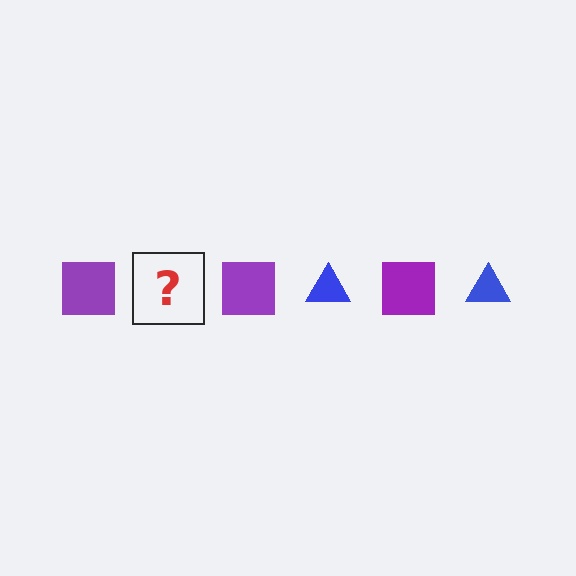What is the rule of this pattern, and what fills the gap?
The rule is that the pattern alternates between purple square and blue triangle. The gap should be filled with a blue triangle.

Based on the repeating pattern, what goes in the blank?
The blank should be a blue triangle.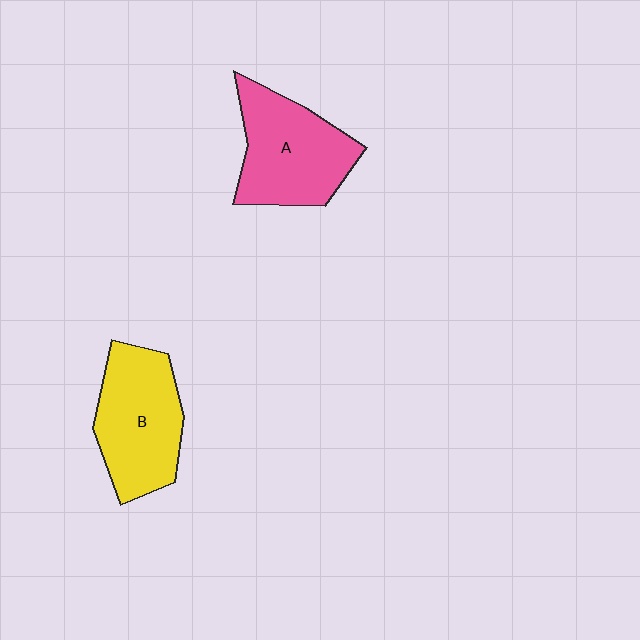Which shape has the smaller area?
Shape B (yellow).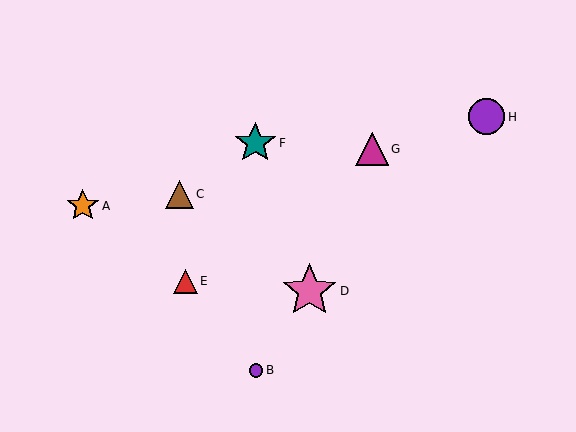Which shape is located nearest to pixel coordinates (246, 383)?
The purple circle (labeled B) at (256, 370) is nearest to that location.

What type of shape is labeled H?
Shape H is a purple circle.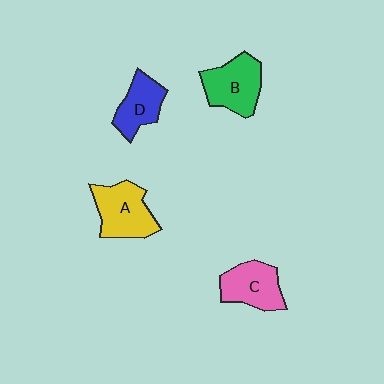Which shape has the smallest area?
Shape D (blue).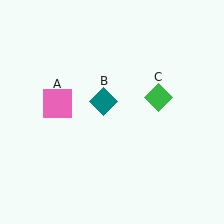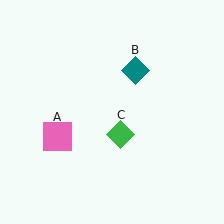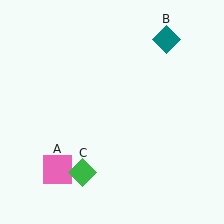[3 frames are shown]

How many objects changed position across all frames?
3 objects changed position: pink square (object A), teal diamond (object B), green diamond (object C).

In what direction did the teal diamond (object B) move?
The teal diamond (object B) moved up and to the right.